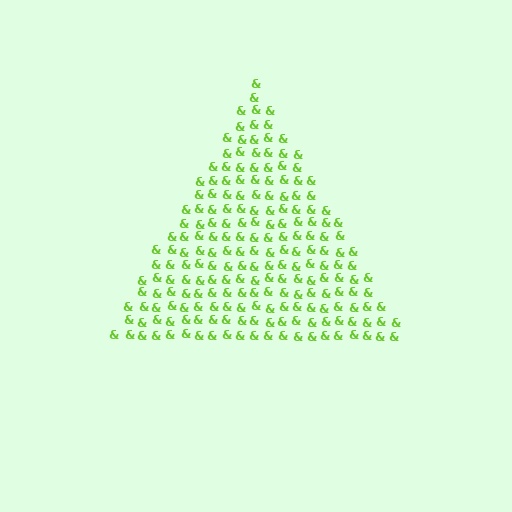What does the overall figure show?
The overall figure shows a triangle.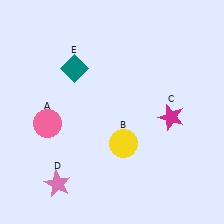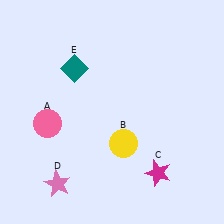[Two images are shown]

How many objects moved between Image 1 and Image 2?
1 object moved between the two images.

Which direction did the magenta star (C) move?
The magenta star (C) moved down.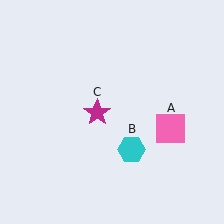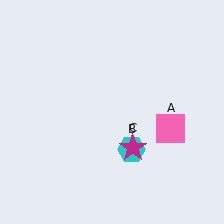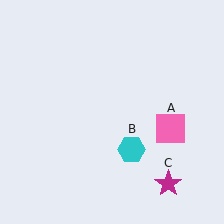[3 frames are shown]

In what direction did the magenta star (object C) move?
The magenta star (object C) moved down and to the right.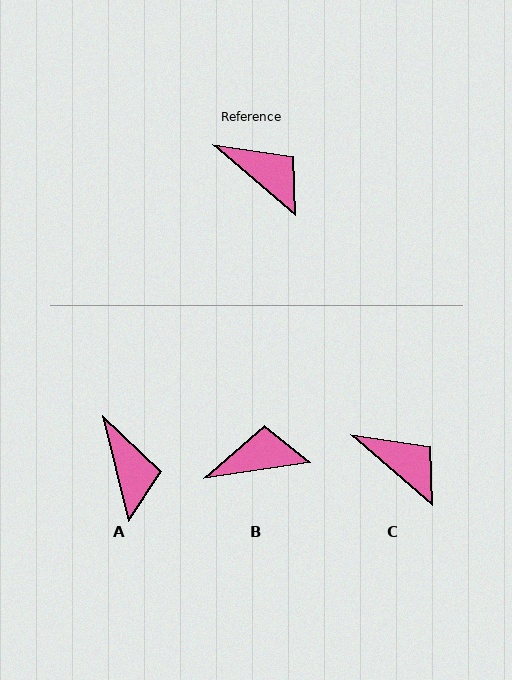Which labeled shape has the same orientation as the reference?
C.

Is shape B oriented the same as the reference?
No, it is off by about 49 degrees.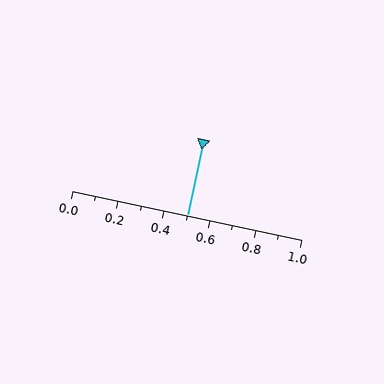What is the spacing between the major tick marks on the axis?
The major ticks are spaced 0.2 apart.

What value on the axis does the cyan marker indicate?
The marker indicates approximately 0.5.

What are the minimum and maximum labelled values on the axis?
The axis runs from 0.0 to 1.0.